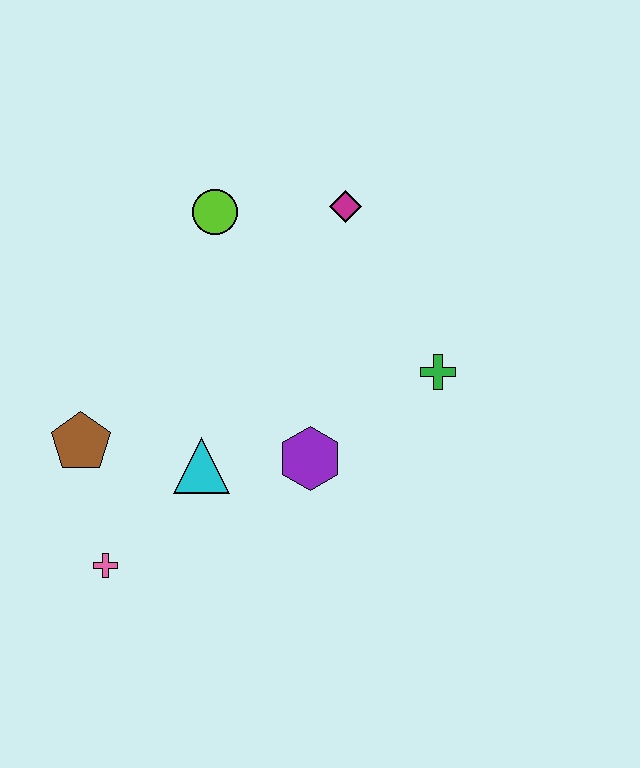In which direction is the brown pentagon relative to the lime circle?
The brown pentagon is below the lime circle.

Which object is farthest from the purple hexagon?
The lime circle is farthest from the purple hexagon.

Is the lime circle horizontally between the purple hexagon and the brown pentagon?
Yes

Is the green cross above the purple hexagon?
Yes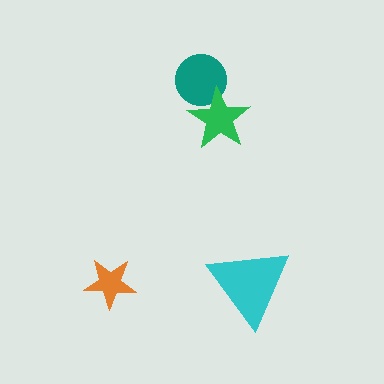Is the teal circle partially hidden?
Yes, it is partially covered by another shape.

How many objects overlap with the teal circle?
1 object overlaps with the teal circle.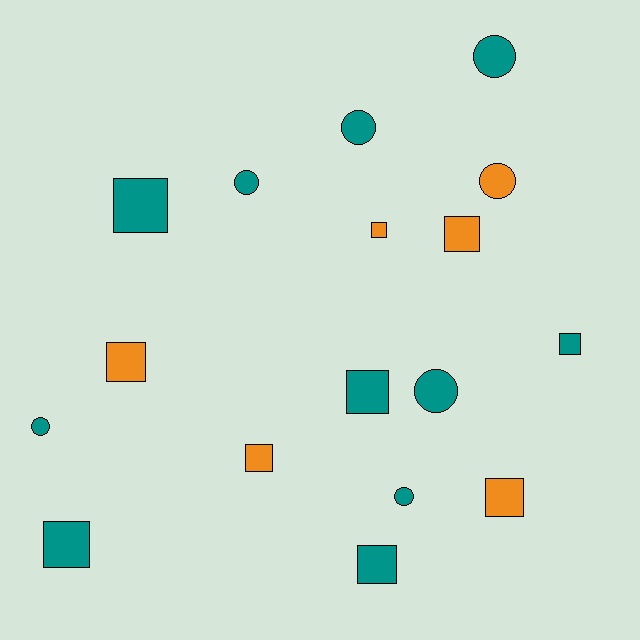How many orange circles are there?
There is 1 orange circle.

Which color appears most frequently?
Teal, with 11 objects.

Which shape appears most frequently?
Square, with 10 objects.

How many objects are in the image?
There are 17 objects.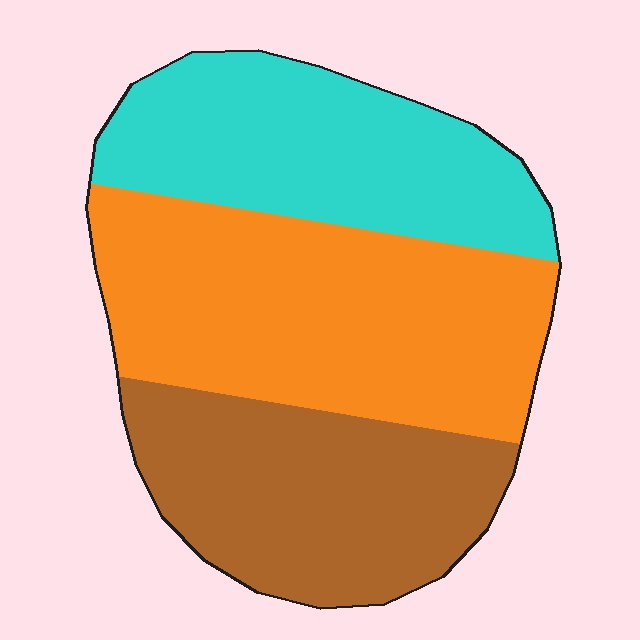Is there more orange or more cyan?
Orange.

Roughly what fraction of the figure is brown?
Brown covers 30% of the figure.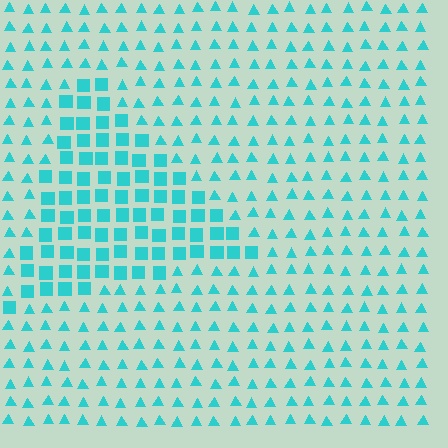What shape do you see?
I see a triangle.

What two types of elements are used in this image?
The image uses squares inside the triangle region and triangles outside it.